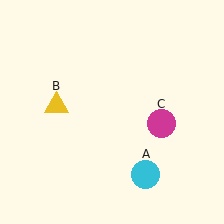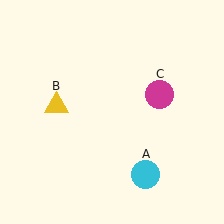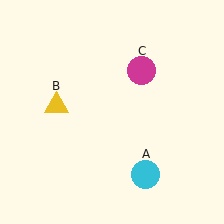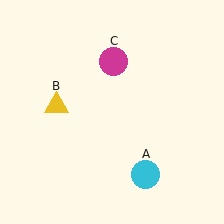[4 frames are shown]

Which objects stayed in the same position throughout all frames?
Cyan circle (object A) and yellow triangle (object B) remained stationary.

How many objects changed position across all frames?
1 object changed position: magenta circle (object C).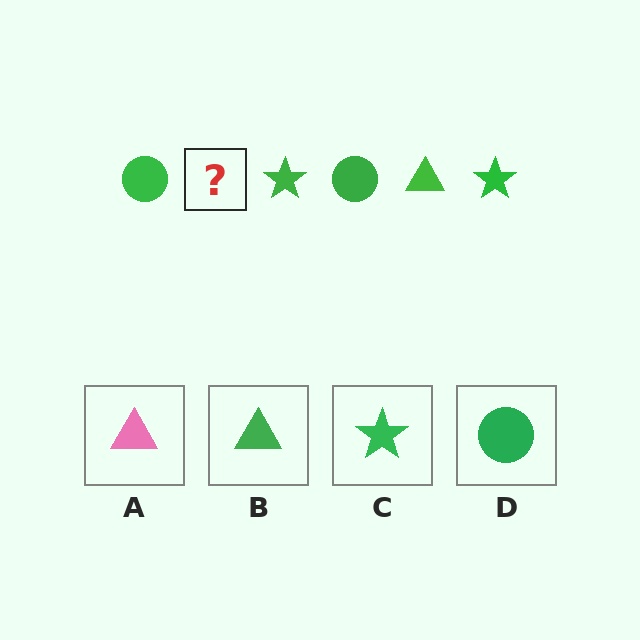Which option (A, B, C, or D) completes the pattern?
B.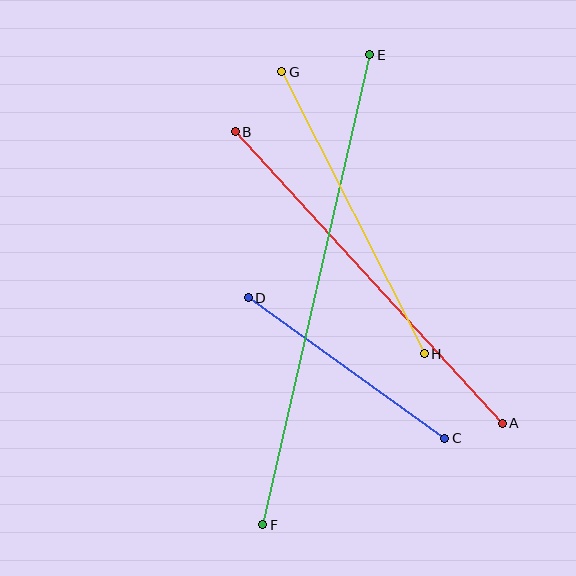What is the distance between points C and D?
The distance is approximately 242 pixels.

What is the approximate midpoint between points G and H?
The midpoint is at approximately (353, 213) pixels.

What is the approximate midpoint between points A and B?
The midpoint is at approximately (369, 277) pixels.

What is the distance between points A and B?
The distance is approximately 396 pixels.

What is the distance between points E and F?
The distance is approximately 482 pixels.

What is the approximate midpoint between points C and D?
The midpoint is at approximately (347, 368) pixels.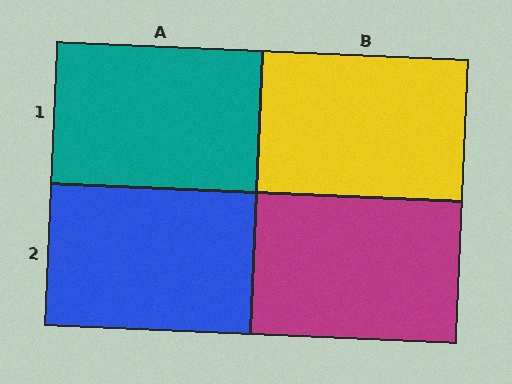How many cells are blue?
1 cell is blue.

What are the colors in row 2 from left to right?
Blue, magenta.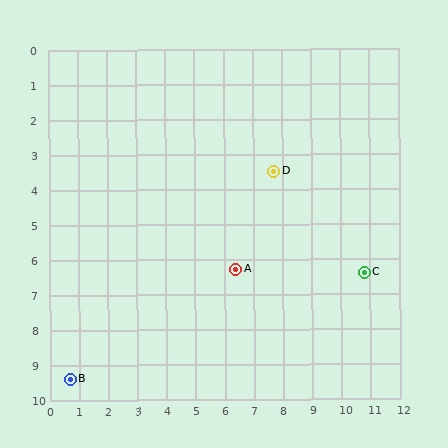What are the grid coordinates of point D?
Point D is at approximately (7.7, 3.5).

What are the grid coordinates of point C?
Point C is at approximately (10.8, 6.4).